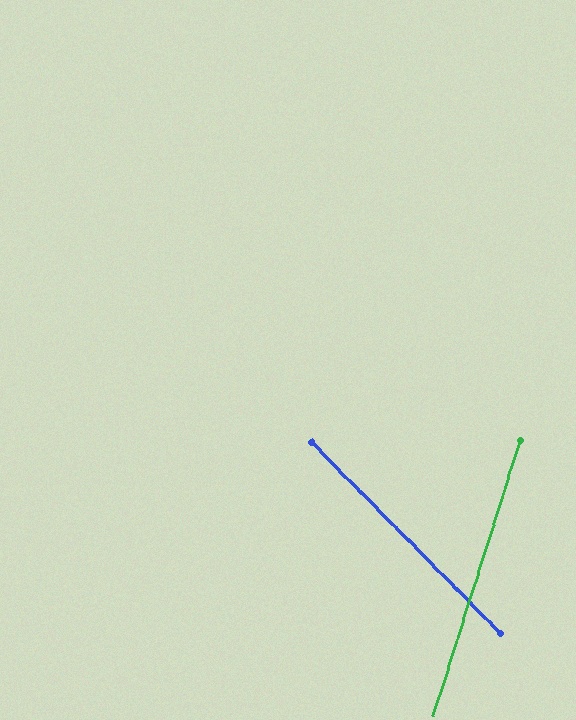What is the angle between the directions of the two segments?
Approximately 62 degrees.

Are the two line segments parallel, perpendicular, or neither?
Neither parallel nor perpendicular — they differ by about 62°.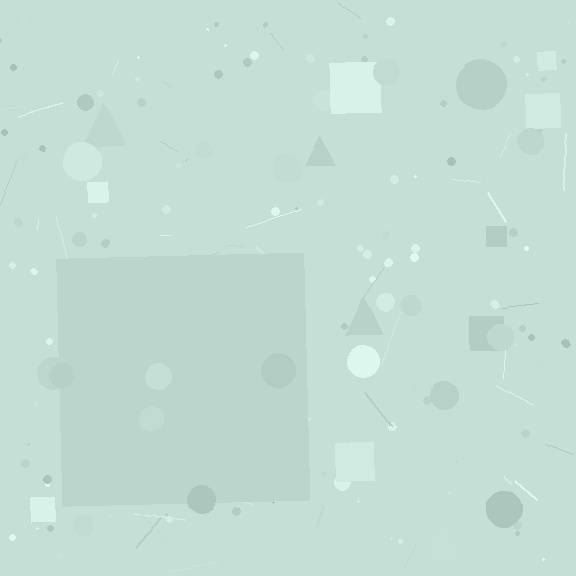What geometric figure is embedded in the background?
A square is embedded in the background.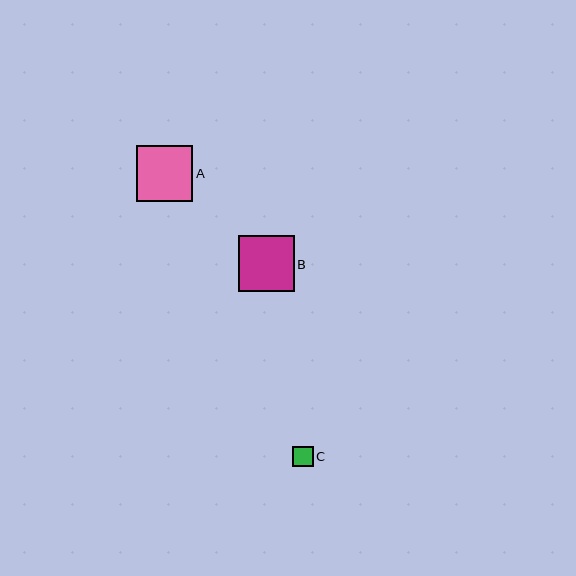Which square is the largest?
Square B is the largest with a size of approximately 56 pixels.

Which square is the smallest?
Square C is the smallest with a size of approximately 20 pixels.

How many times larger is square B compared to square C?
Square B is approximately 2.8 times the size of square C.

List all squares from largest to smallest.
From largest to smallest: B, A, C.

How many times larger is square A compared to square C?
Square A is approximately 2.8 times the size of square C.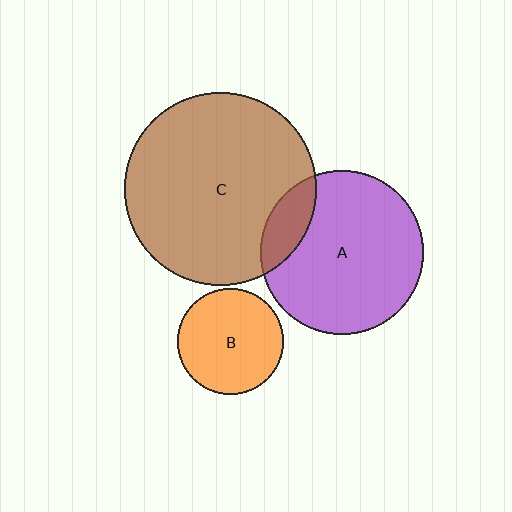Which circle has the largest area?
Circle C (brown).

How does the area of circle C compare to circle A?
Approximately 1.4 times.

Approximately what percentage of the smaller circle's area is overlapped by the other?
Approximately 15%.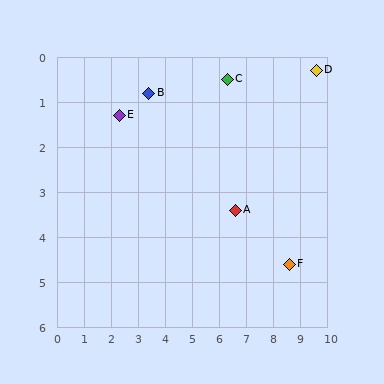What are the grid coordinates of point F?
Point F is at approximately (8.6, 4.6).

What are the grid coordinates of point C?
Point C is at approximately (6.3, 0.5).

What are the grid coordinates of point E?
Point E is at approximately (2.3, 1.3).